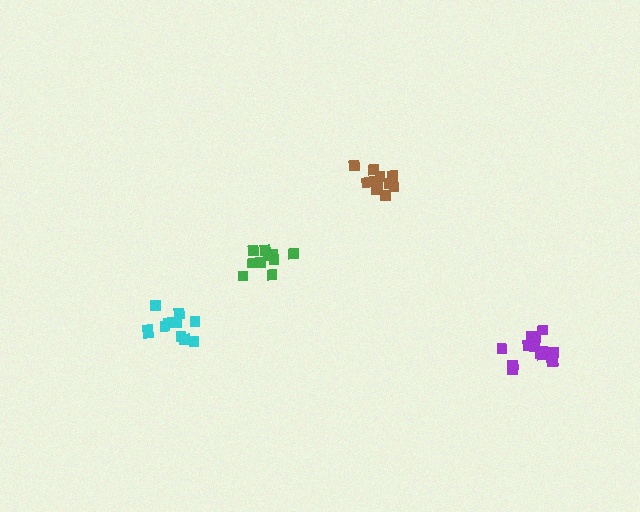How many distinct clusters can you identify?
There are 4 distinct clusters.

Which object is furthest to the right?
The purple cluster is rightmost.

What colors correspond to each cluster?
The clusters are colored: green, brown, purple, cyan.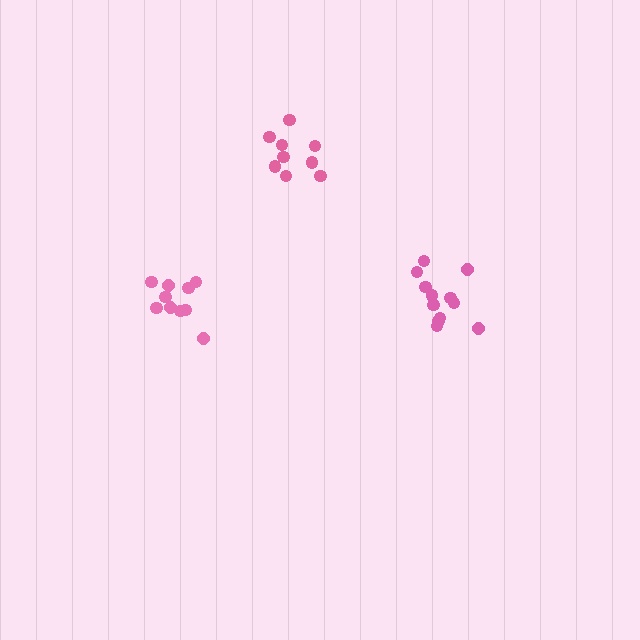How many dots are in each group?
Group 1: 10 dots, Group 2: 12 dots, Group 3: 9 dots (31 total).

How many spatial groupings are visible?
There are 3 spatial groupings.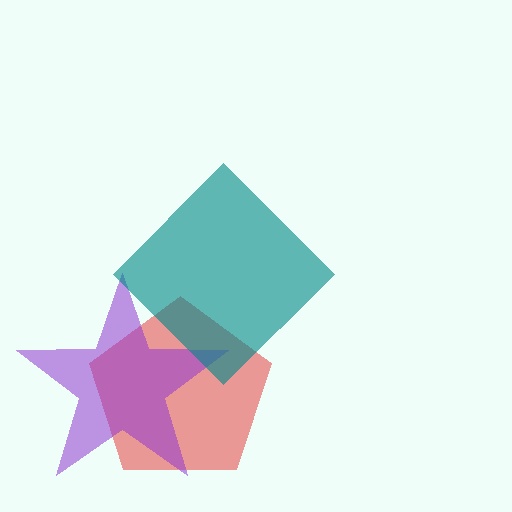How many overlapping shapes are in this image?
There are 3 overlapping shapes in the image.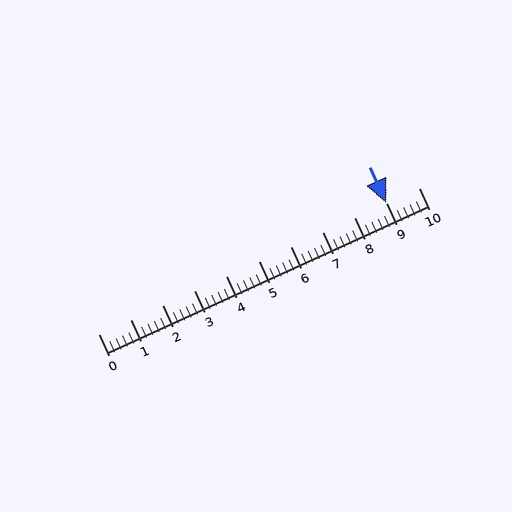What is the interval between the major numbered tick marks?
The major tick marks are spaced 1 units apart.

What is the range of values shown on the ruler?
The ruler shows values from 0 to 10.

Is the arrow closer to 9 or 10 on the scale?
The arrow is closer to 9.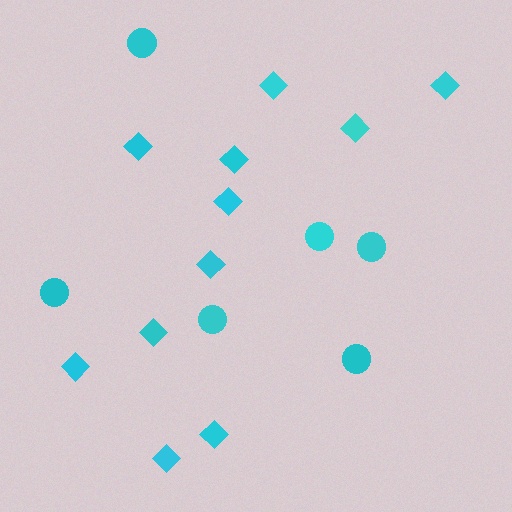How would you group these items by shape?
There are 2 groups: one group of diamonds (11) and one group of circles (6).